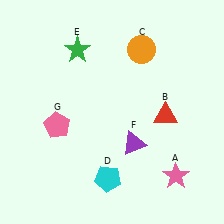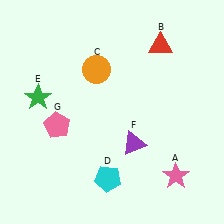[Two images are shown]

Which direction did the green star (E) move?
The green star (E) moved down.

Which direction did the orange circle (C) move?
The orange circle (C) moved left.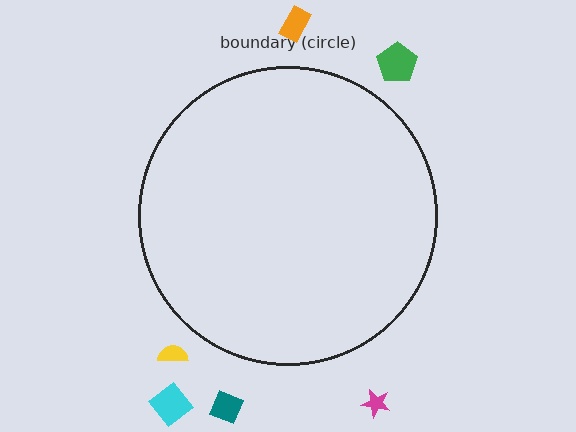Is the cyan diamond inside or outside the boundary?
Outside.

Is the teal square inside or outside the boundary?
Outside.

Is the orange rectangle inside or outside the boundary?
Outside.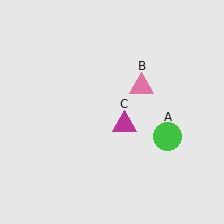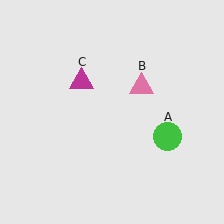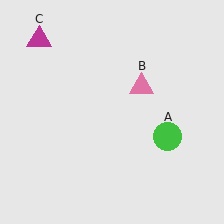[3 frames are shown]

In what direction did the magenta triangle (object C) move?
The magenta triangle (object C) moved up and to the left.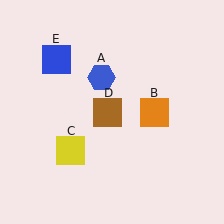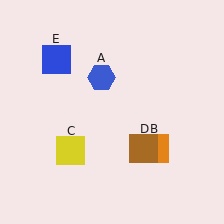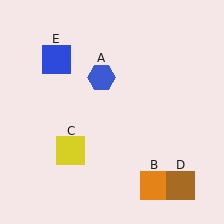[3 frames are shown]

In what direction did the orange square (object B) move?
The orange square (object B) moved down.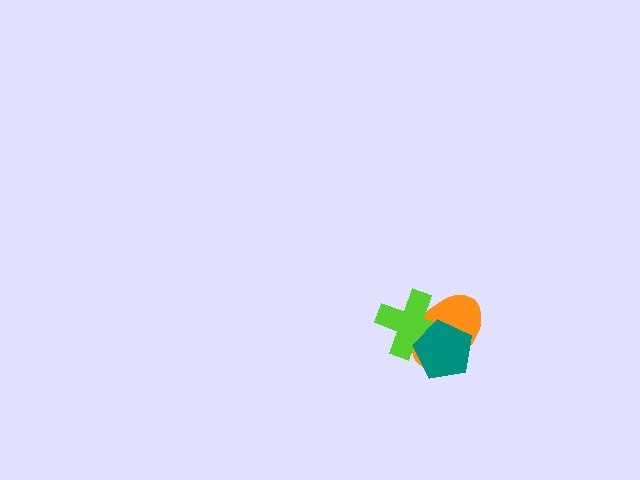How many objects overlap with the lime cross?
2 objects overlap with the lime cross.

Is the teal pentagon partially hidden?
No, no other shape covers it.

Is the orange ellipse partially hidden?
Yes, it is partially covered by another shape.